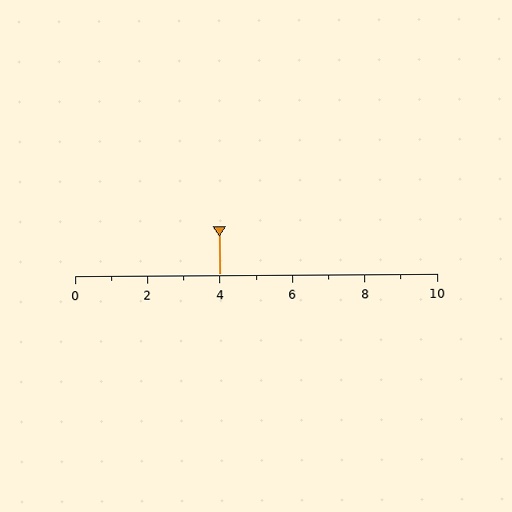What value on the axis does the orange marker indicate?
The marker indicates approximately 4.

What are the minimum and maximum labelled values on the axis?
The axis runs from 0 to 10.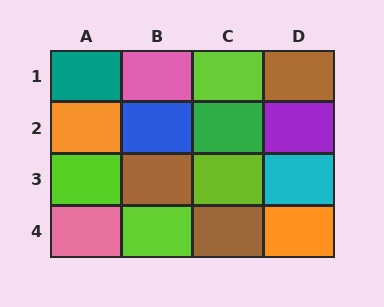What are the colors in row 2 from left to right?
Orange, blue, green, purple.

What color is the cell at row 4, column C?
Brown.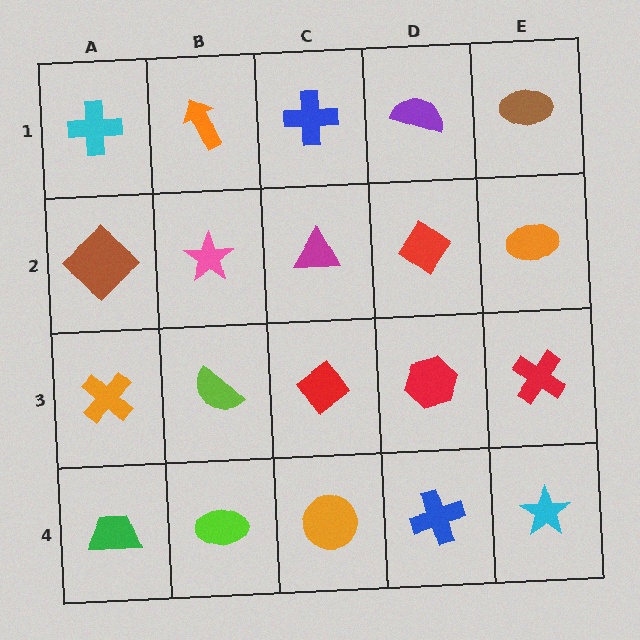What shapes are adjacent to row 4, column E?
A red cross (row 3, column E), a blue cross (row 4, column D).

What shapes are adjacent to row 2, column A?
A cyan cross (row 1, column A), an orange cross (row 3, column A), a pink star (row 2, column B).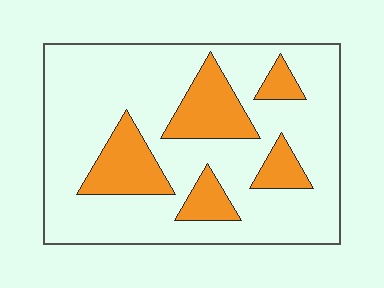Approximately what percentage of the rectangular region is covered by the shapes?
Approximately 25%.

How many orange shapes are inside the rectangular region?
5.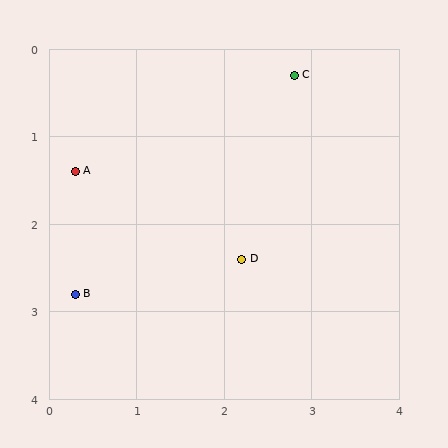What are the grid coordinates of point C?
Point C is at approximately (2.8, 0.3).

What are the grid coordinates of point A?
Point A is at approximately (0.3, 1.4).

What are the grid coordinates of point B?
Point B is at approximately (0.3, 2.8).